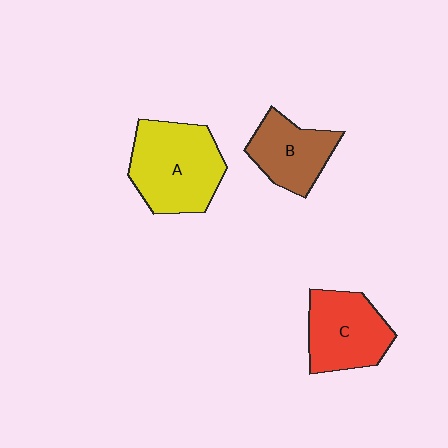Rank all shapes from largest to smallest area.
From largest to smallest: A (yellow), C (red), B (brown).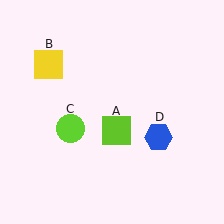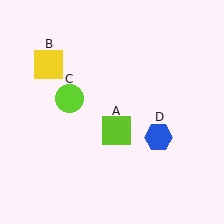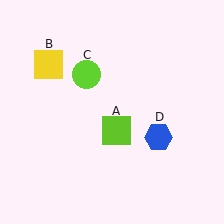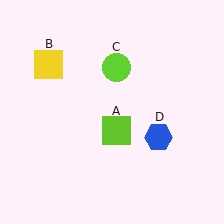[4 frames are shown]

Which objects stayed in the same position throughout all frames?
Lime square (object A) and yellow square (object B) and blue hexagon (object D) remained stationary.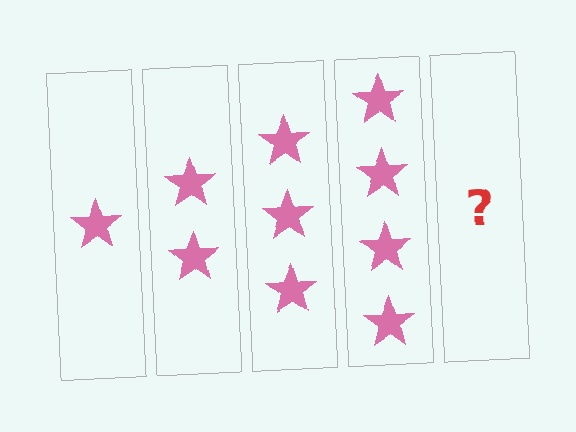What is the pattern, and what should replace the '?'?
The pattern is that each step adds one more star. The '?' should be 5 stars.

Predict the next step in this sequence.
The next step is 5 stars.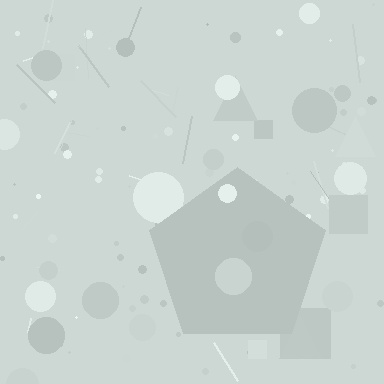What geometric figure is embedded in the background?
A pentagon is embedded in the background.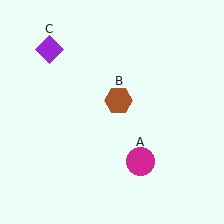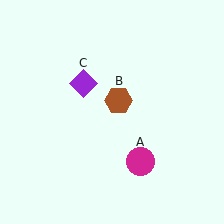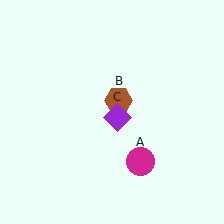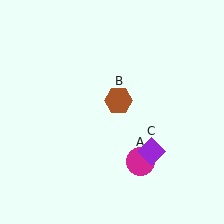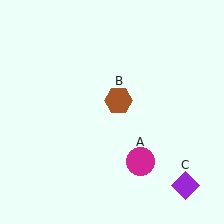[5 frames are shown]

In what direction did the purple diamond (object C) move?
The purple diamond (object C) moved down and to the right.